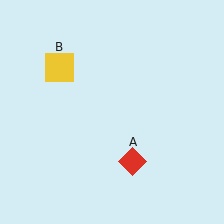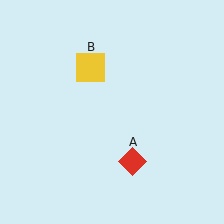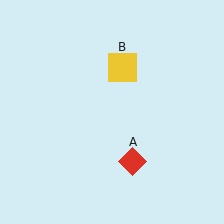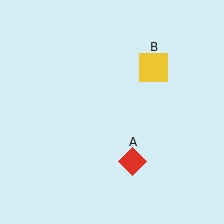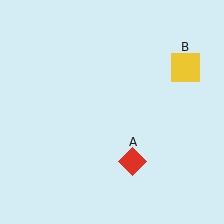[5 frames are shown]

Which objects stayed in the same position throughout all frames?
Red diamond (object A) remained stationary.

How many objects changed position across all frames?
1 object changed position: yellow square (object B).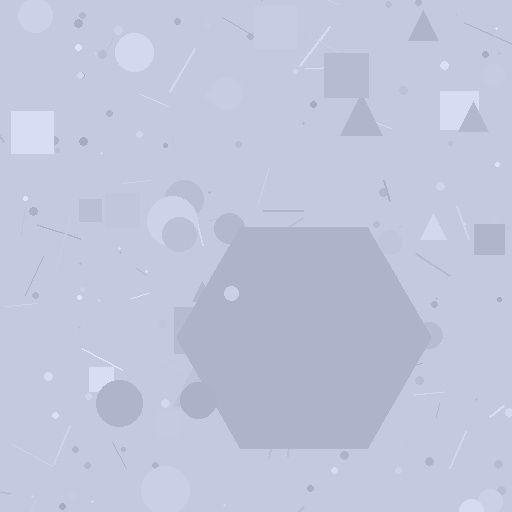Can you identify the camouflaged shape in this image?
The camouflaged shape is a hexagon.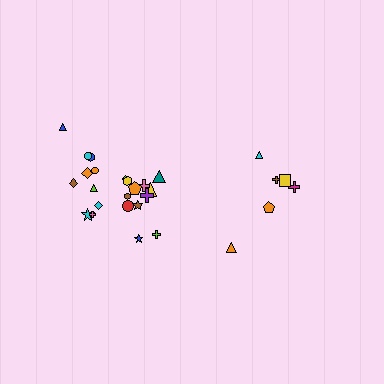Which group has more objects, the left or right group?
The left group.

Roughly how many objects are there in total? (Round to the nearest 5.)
Roughly 30 objects in total.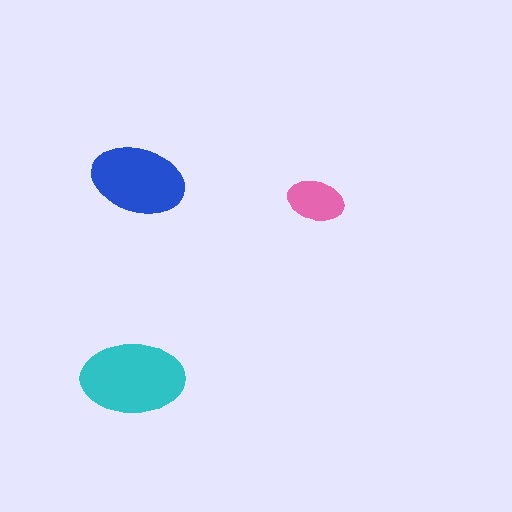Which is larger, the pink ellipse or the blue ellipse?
The blue one.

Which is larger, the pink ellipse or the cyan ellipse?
The cyan one.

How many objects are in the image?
There are 3 objects in the image.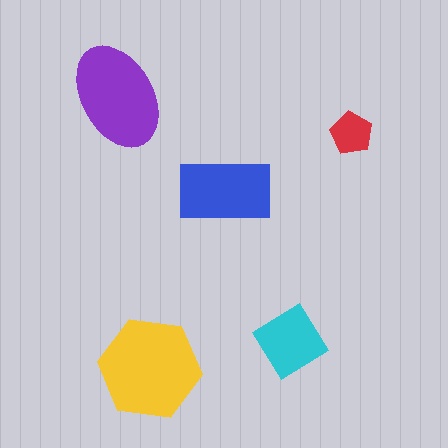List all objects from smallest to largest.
The red pentagon, the cyan diamond, the blue rectangle, the purple ellipse, the yellow hexagon.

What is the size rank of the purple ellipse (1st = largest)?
2nd.